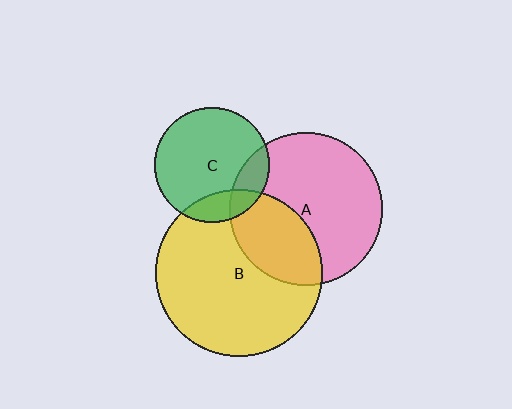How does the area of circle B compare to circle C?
Approximately 2.1 times.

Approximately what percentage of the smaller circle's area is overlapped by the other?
Approximately 15%.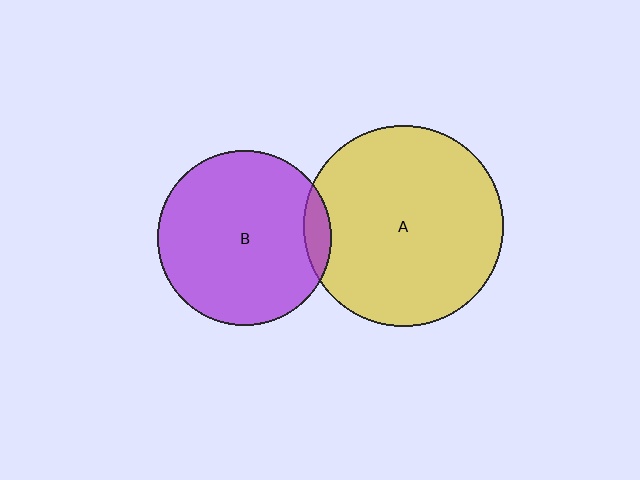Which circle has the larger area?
Circle A (yellow).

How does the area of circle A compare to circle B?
Approximately 1.3 times.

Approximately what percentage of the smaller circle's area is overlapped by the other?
Approximately 10%.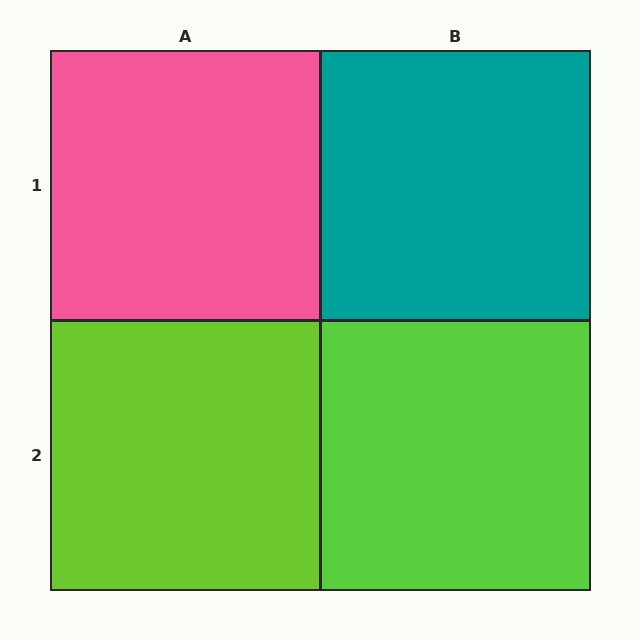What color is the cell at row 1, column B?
Teal.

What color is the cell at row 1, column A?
Pink.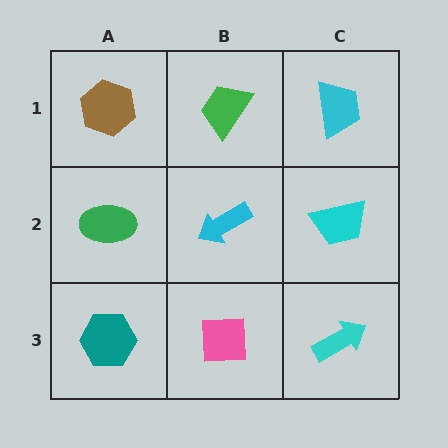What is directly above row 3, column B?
A cyan arrow.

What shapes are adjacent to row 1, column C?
A cyan trapezoid (row 2, column C), a green trapezoid (row 1, column B).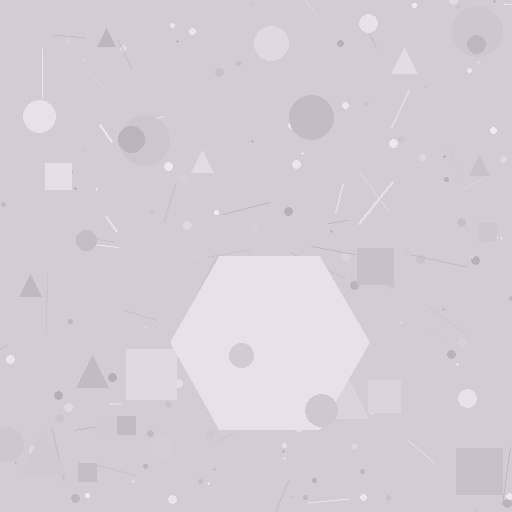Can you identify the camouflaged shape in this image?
The camouflaged shape is a hexagon.